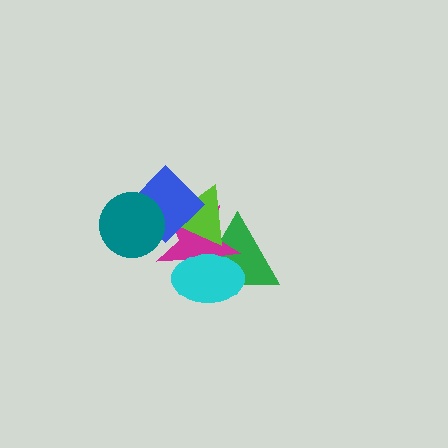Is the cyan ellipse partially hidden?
Yes, it is partially covered by another shape.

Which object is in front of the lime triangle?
The blue diamond is in front of the lime triangle.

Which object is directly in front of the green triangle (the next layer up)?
The magenta star is directly in front of the green triangle.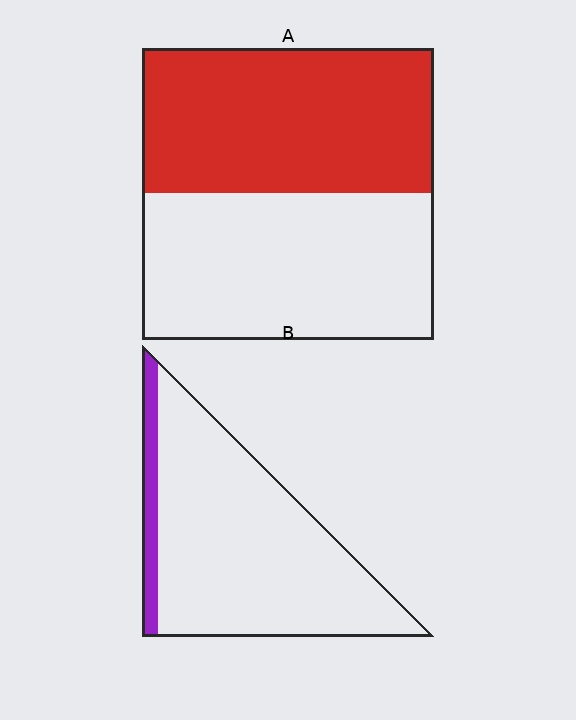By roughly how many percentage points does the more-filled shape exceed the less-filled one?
By roughly 40 percentage points (A over B).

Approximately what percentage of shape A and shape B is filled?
A is approximately 50% and B is approximately 10%.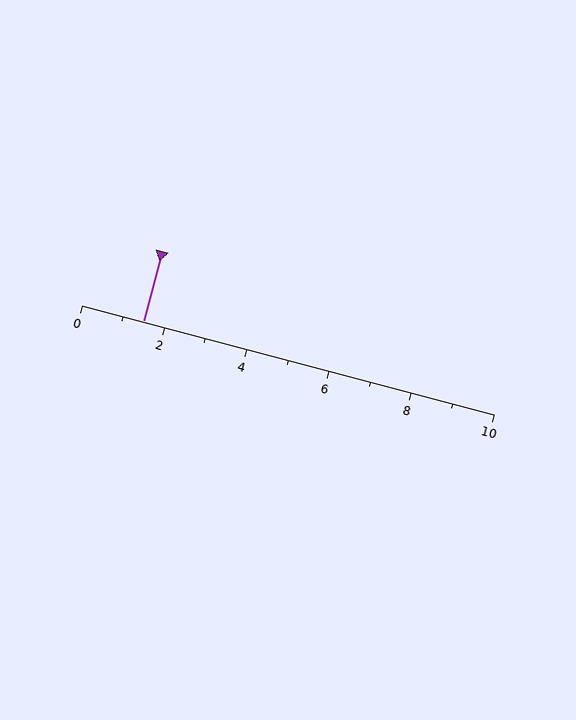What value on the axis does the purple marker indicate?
The marker indicates approximately 1.5.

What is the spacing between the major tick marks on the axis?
The major ticks are spaced 2 apart.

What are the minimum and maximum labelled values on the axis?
The axis runs from 0 to 10.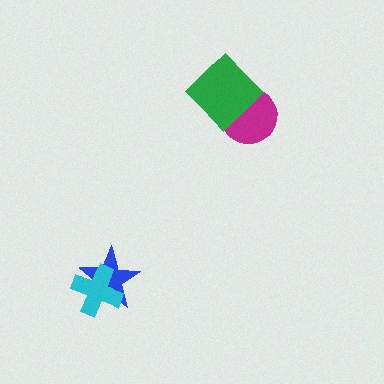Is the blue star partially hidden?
Yes, it is partially covered by another shape.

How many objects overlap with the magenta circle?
1 object overlaps with the magenta circle.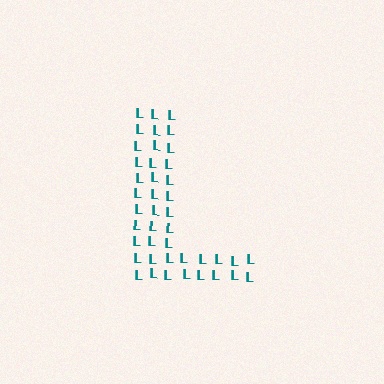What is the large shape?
The large shape is the letter L.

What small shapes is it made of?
It is made of small letter L's.